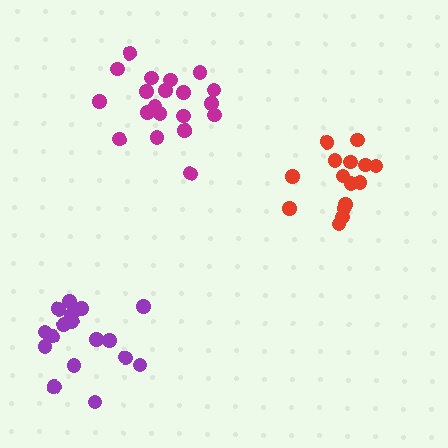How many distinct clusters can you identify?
There are 3 distinct clusters.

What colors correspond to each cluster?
The clusters are colored: magenta, red, purple.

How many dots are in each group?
Group 1: 20 dots, Group 2: 15 dots, Group 3: 17 dots (52 total).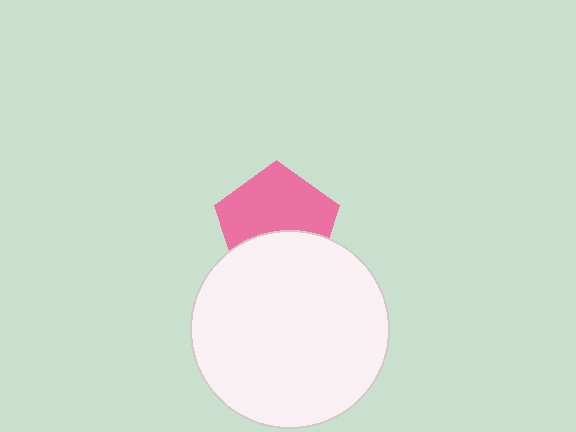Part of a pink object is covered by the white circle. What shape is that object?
It is a pentagon.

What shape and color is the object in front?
The object in front is a white circle.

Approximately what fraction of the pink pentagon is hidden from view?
Roughly 39% of the pink pentagon is hidden behind the white circle.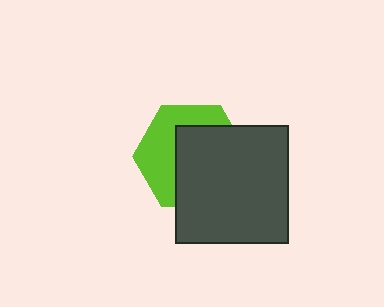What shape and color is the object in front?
The object in front is a dark gray rectangle.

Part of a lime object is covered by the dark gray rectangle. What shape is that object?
It is a hexagon.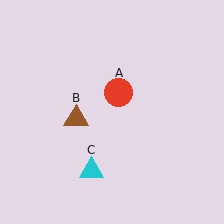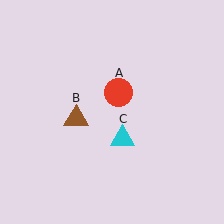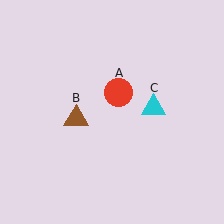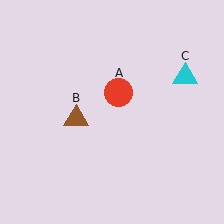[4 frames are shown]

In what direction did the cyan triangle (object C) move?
The cyan triangle (object C) moved up and to the right.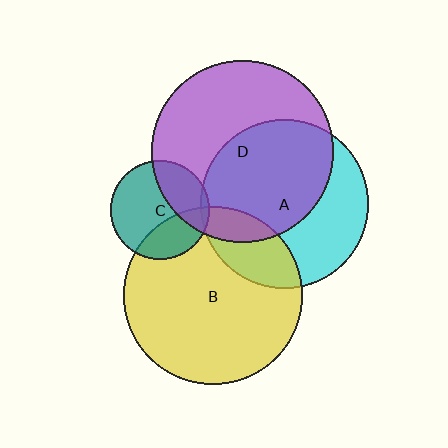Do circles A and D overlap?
Yes.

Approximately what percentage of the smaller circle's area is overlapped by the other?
Approximately 55%.